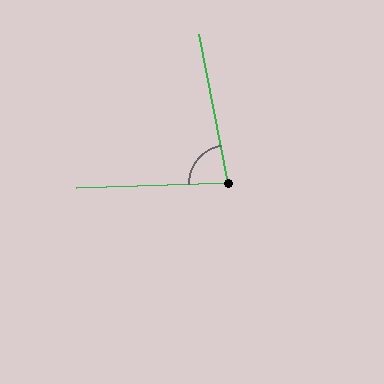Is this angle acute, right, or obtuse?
It is acute.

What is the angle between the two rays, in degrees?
Approximately 81 degrees.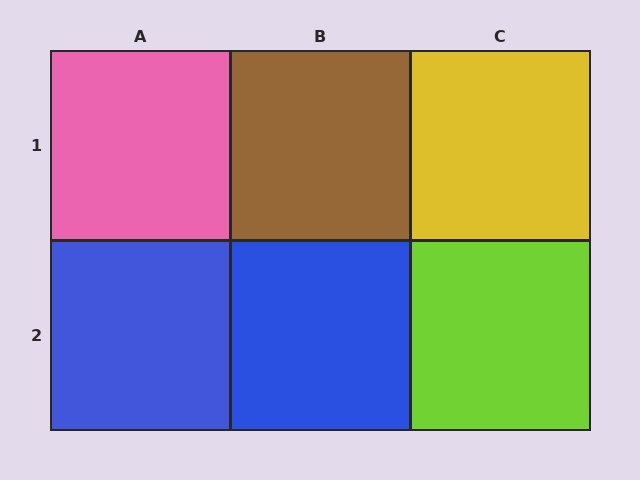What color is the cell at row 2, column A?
Blue.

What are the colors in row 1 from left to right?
Pink, brown, yellow.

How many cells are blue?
2 cells are blue.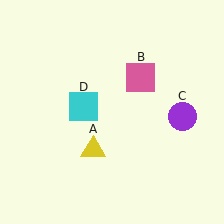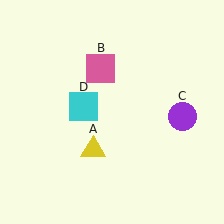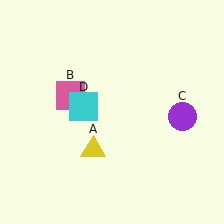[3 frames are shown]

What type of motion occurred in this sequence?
The pink square (object B) rotated counterclockwise around the center of the scene.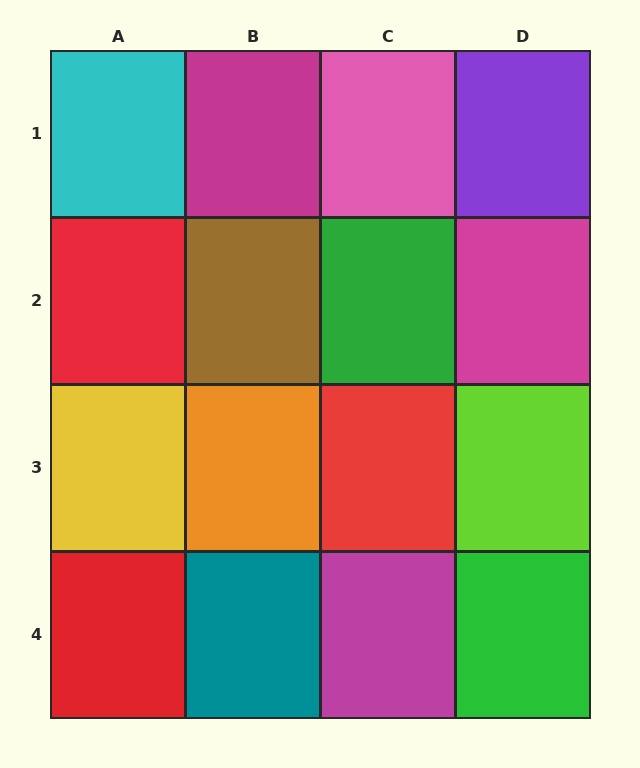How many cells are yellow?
1 cell is yellow.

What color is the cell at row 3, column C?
Red.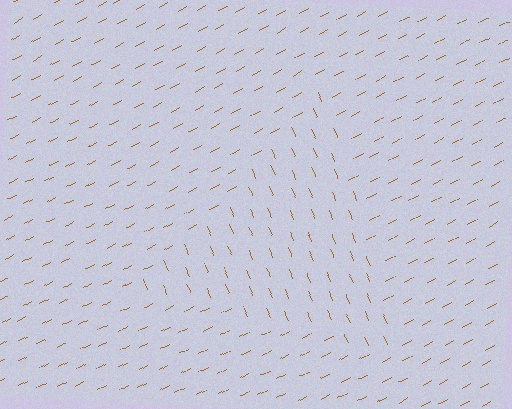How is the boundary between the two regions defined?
The boundary is defined purely by a change in line orientation (approximately 87 degrees difference). All lines are the same color and thickness.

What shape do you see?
I see a triangle.